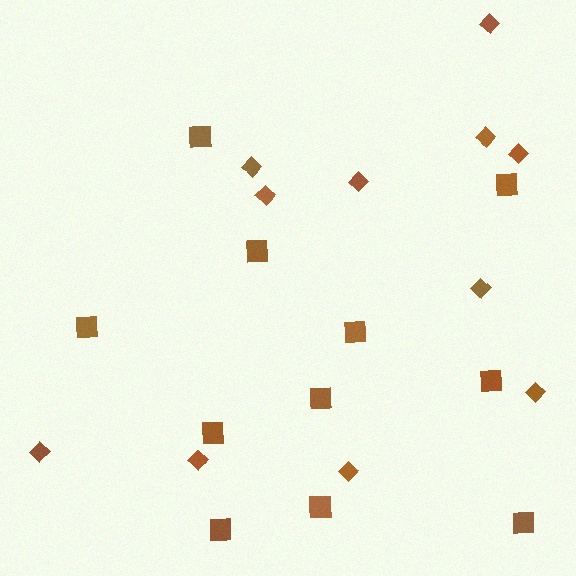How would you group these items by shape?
There are 2 groups: one group of squares (11) and one group of diamonds (11).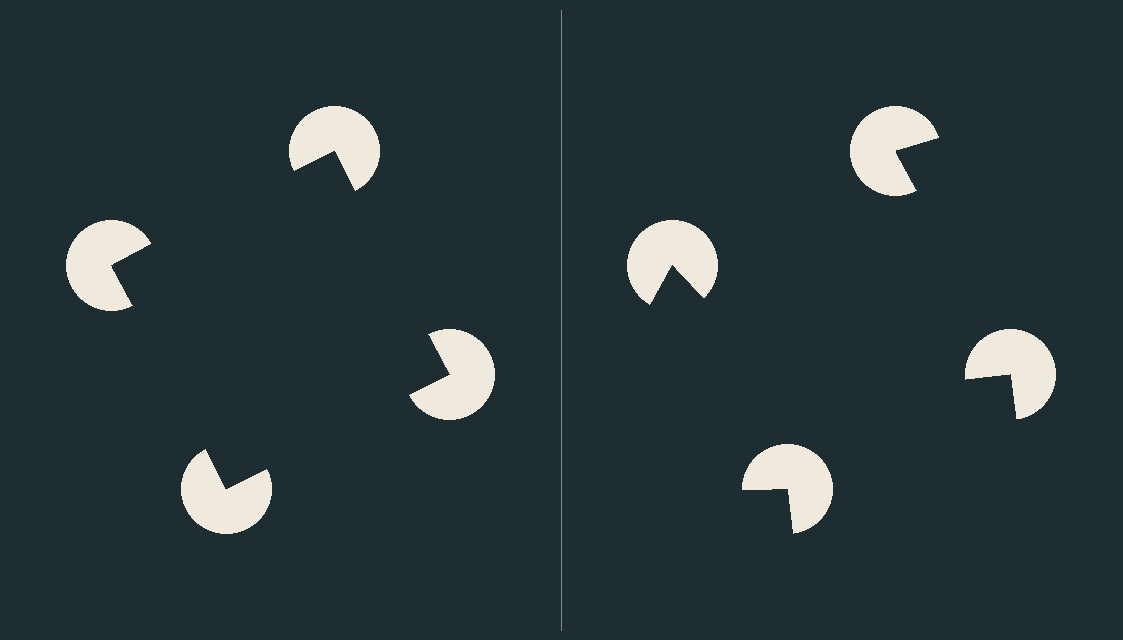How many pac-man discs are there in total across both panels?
8 — 4 on each side.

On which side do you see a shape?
An illusory square appears on the left side. On the right side the wedge cuts are rotated, so no coherent shape forms.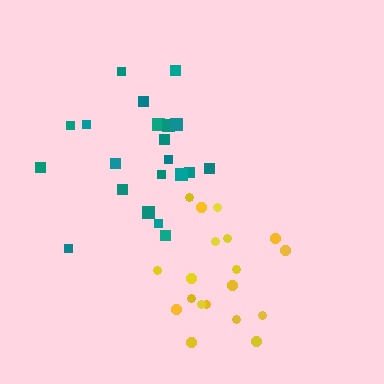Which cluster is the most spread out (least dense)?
Teal.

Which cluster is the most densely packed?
Yellow.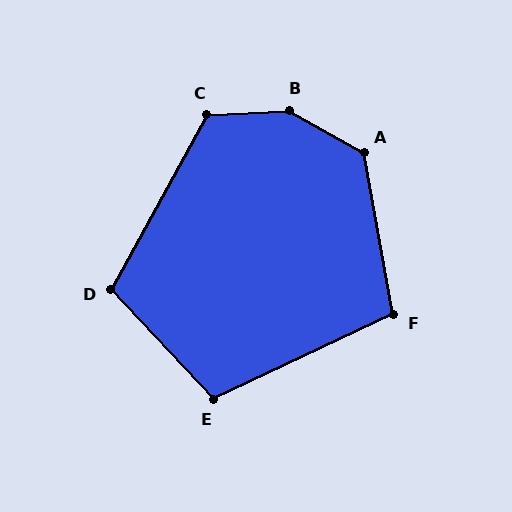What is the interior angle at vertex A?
Approximately 130 degrees (obtuse).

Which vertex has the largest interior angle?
B, at approximately 147 degrees.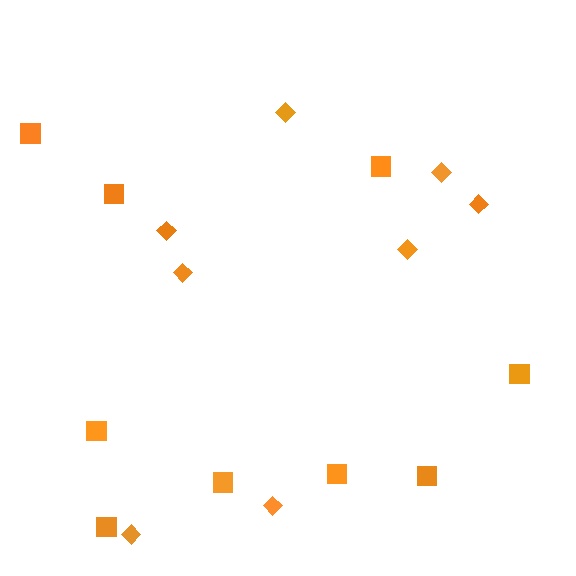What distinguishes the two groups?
There are 2 groups: one group of squares (9) and one group of diamonds (8).